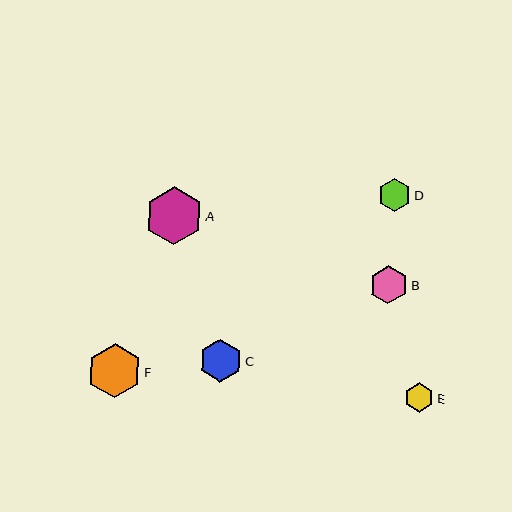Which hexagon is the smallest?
Hexagon E is the smallest with a size of approximately 29 pixels.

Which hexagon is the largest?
Hexagon A is the largest with a size of approximately 58 pixels.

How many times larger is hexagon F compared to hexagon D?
Hexagon F is approximately 1.7 times the size of hexagon D.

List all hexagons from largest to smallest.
From largest to smallest: A, F, C, B, D, E.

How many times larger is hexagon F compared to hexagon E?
Hexagon F is approximately 1.8 times the size of hexagon E.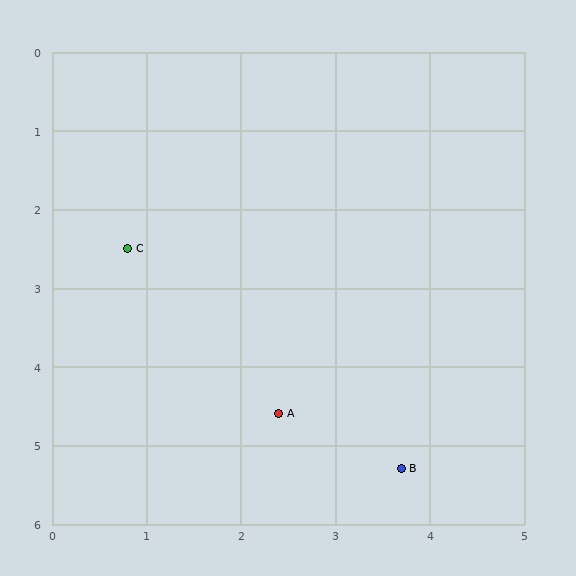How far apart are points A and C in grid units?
Points A and C are about 2.6 grid units apart.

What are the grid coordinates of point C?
Point C is at approximately (0.8, 2.5).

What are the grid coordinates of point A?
Point A is at approximately (2.4, 4.6).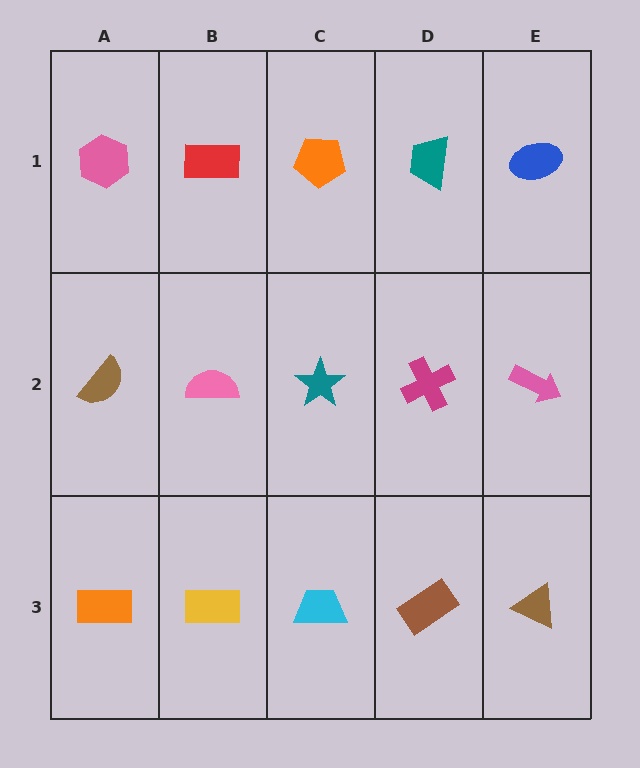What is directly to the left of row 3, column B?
An orange rectangle.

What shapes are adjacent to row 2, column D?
A teal trapezoid (row 1, column D), a brown rectangle (row 3, column D), a teal star (row 2, column C), a pink arrow (row 2, column E).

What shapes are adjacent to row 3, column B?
A pink semicircle (row 2, column B), an orange rectangle (row 3, column A), a cyan trapezoid (row 3, column C).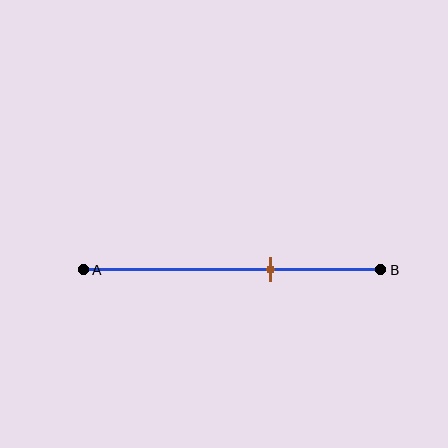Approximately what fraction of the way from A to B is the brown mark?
The brown mark is approximately 65% of the way from A to B.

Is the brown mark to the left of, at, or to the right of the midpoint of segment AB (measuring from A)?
The brown mark is to the right of the midpoint of segment AB.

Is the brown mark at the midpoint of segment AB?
No, the mark is at about 65% from A, not at the 50% midpoint.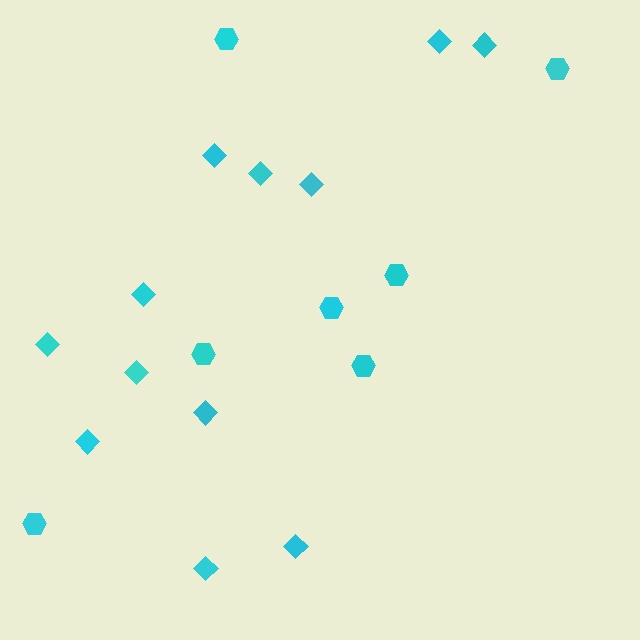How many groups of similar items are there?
There are 2 groups: one group of diamonds (12) and one group of hexagons (7).